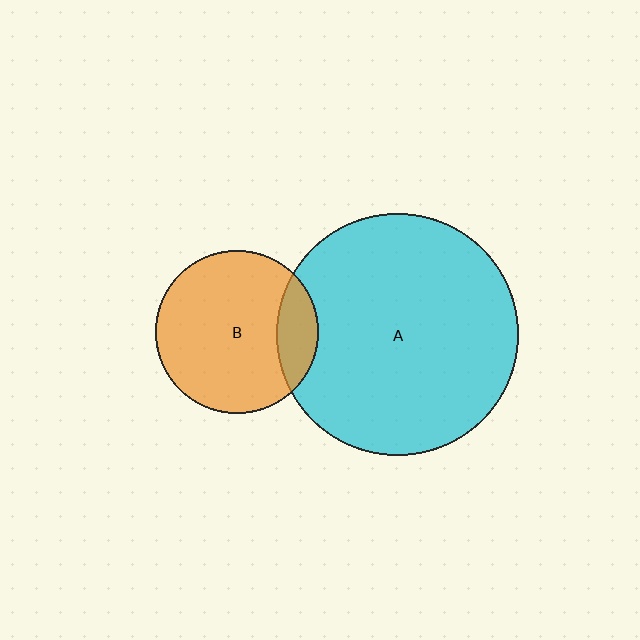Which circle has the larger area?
Circle A (cyan).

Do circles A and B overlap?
Yes.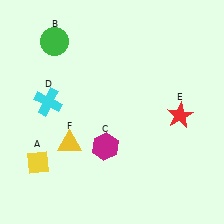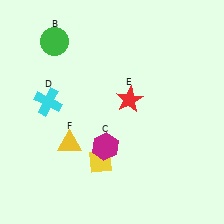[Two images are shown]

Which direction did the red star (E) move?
The red star (E) moved left.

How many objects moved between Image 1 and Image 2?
2 objects moved between the two images.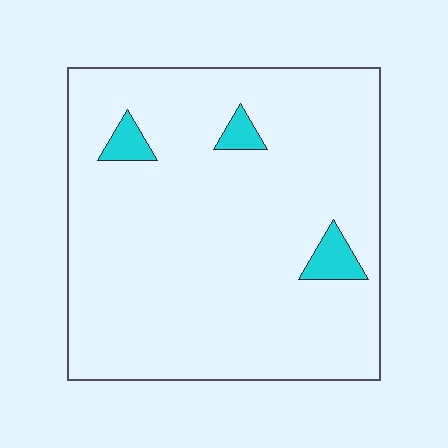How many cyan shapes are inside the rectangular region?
3.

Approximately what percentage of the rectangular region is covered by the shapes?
Approximately 5%.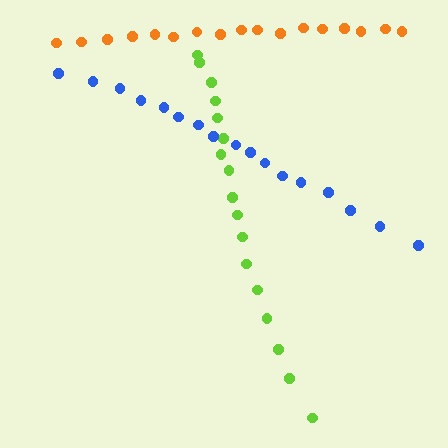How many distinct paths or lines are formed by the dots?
There are 3 distinct paths.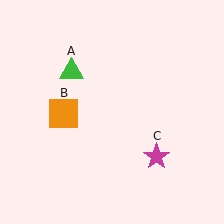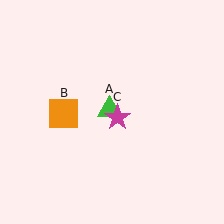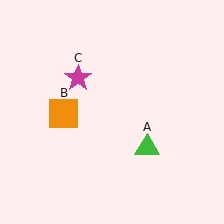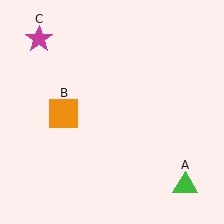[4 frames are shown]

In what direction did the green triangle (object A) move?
The green triangle (object A) moved down and to the right.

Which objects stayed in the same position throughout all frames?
Orange square (object B) remained stationary.